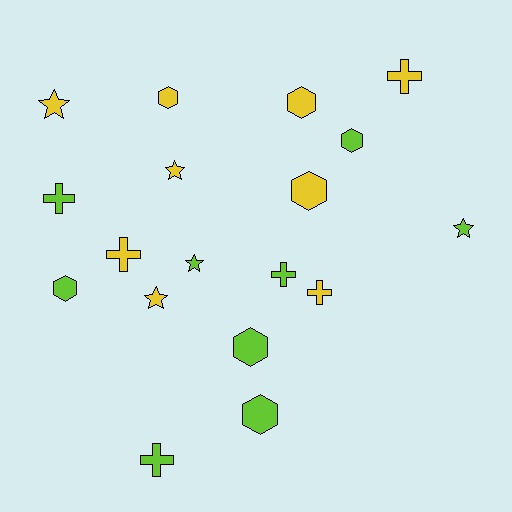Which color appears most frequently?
Lime, with 9 objects.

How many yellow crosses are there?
There are 3 yellow crosses.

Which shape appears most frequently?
Hexagon, with 7 objects.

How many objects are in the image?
There are 18 objects.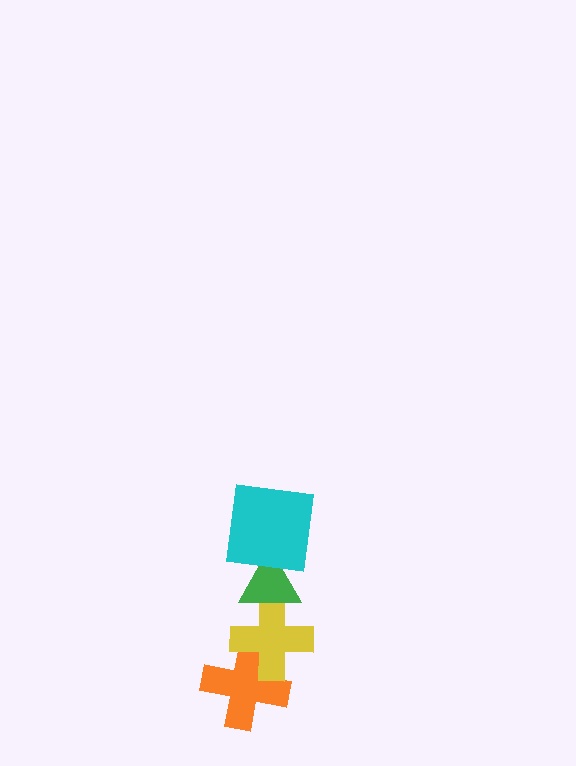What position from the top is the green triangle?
The green triangle is 2nd from the top.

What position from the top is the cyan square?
The cyan square is 1st from the top.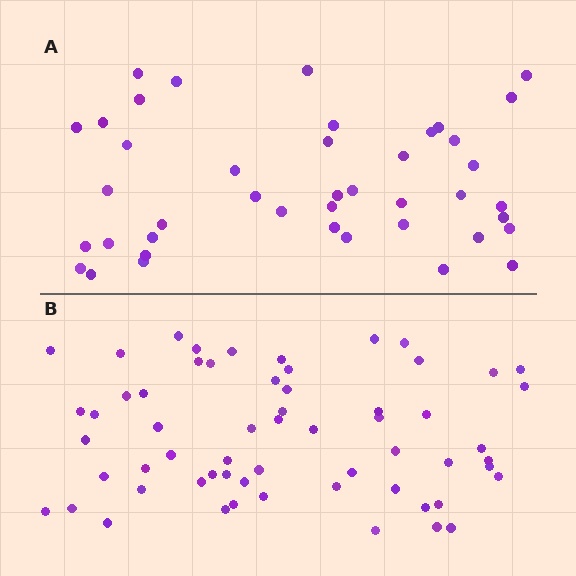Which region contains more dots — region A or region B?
Region B (the bottom region) has more dots.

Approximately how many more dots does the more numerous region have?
Region B has approximately 20 more dots than region A.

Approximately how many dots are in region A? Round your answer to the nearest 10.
About 40 dots. (The exact count is 42, which rounds to 40.)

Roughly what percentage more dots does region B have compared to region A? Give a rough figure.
About 45% more.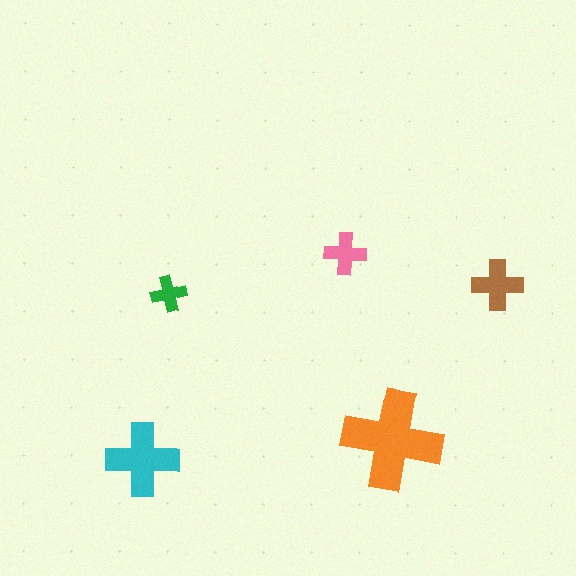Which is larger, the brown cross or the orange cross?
The orange one.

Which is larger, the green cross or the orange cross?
The orange one.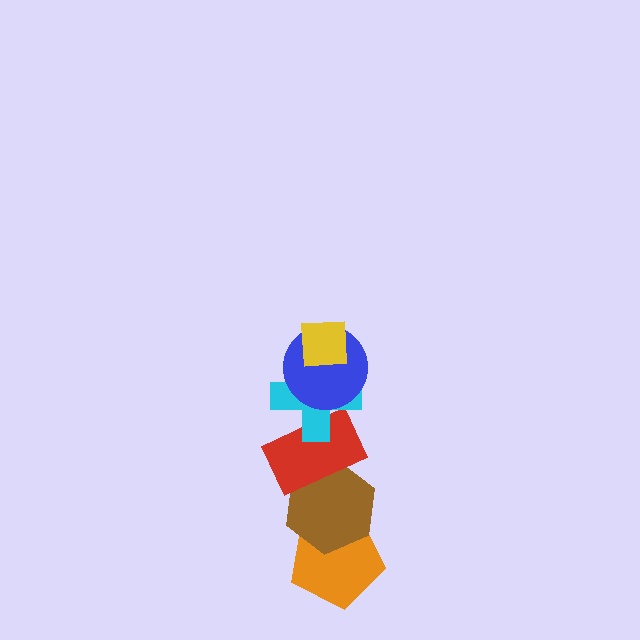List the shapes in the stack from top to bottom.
From top to bottom: the yellow square, the blue circle, the cyan cross, the red rectangle, the brown hexagon, the orange pentagon.